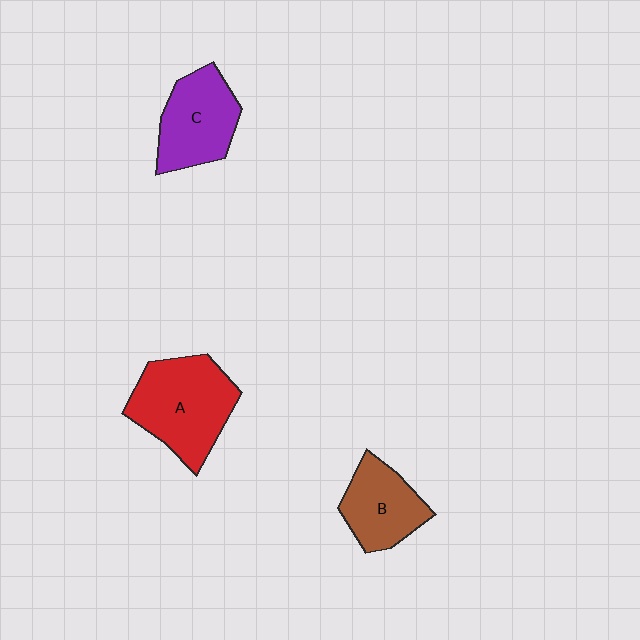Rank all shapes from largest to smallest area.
From largest to smallest: A (red), C (purple), B (brown).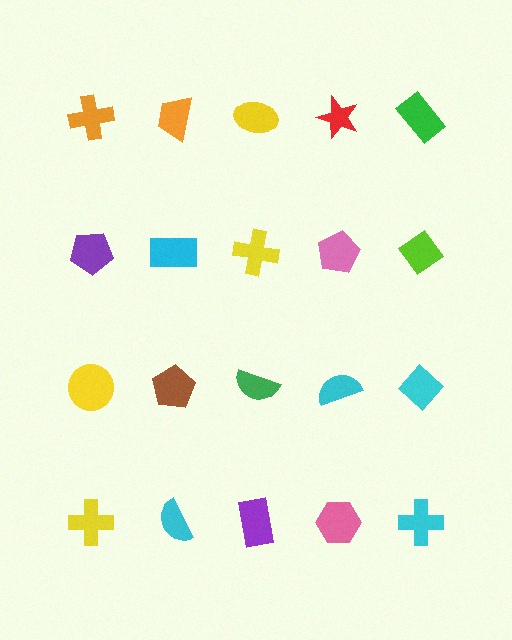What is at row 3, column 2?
A brown pentagon.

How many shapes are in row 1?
5 shapes.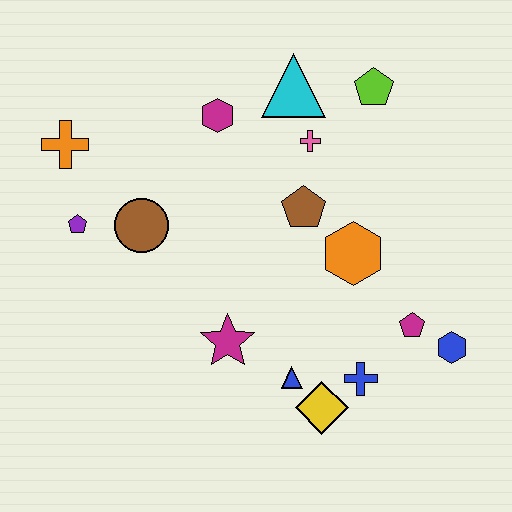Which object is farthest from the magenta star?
The lime pentagon is farthest from the magenta star.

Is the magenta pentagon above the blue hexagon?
Yes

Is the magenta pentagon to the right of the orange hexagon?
Yes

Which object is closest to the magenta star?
The blue triangle is closest to the magenta star.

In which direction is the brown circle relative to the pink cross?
The brown circle is to the left of the pink cross.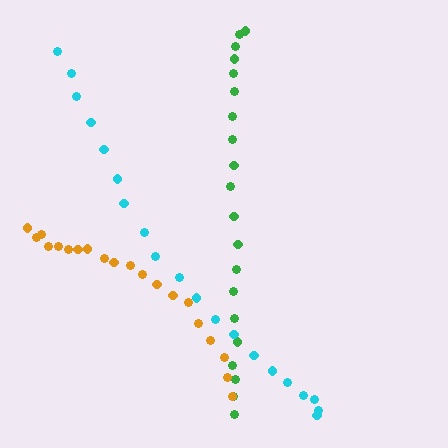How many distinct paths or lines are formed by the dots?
There are 3 distinct paths.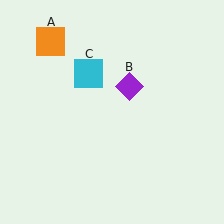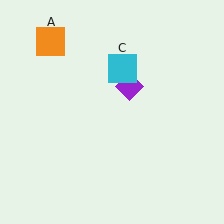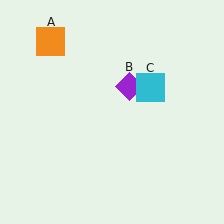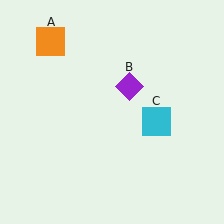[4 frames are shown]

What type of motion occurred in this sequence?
The cyan square (object C) rotated clockwise around the center of the scene.